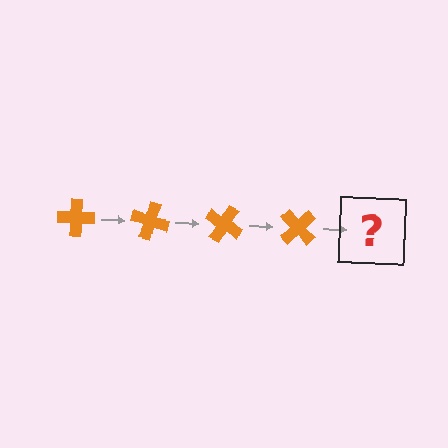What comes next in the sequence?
The next element should be an orange cross rotated 60 degrees.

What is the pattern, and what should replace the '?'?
The pattern is that the cross rotates 15 degrees each step. The '?' should be an orange cross rotated 60 degrees.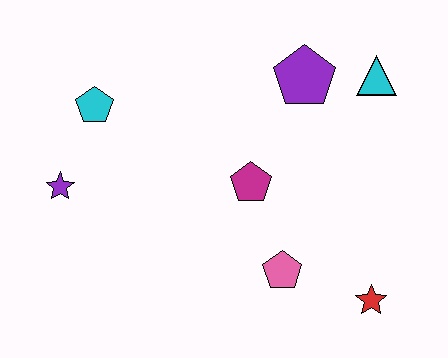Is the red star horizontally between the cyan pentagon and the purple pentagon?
No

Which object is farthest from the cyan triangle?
The purple star is farthest from the cyan triangle.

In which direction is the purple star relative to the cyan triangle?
The purple star is to the left of the cyan triangle.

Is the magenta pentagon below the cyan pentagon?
Yes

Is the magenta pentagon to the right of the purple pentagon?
No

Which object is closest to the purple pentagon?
The cyan triangle is closest to the purple pentagon.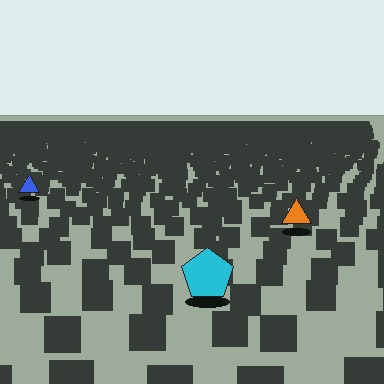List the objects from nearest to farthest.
From nearest to farthest: the cyan pentagon, the orange triangle, the blue triangle.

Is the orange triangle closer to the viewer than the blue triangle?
Yes. The orange triangle is closer — you can tell from the texture gradient: the ground texture is coarser near it.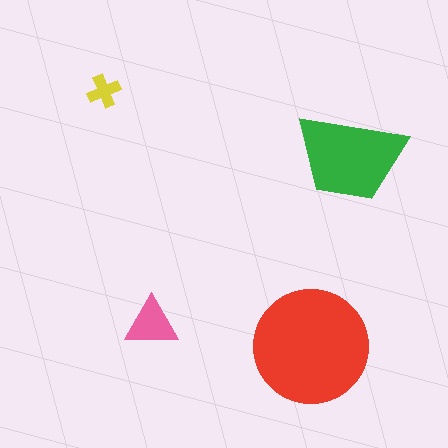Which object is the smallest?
The yellow cross.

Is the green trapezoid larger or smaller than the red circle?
Smaller.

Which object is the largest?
The red circle.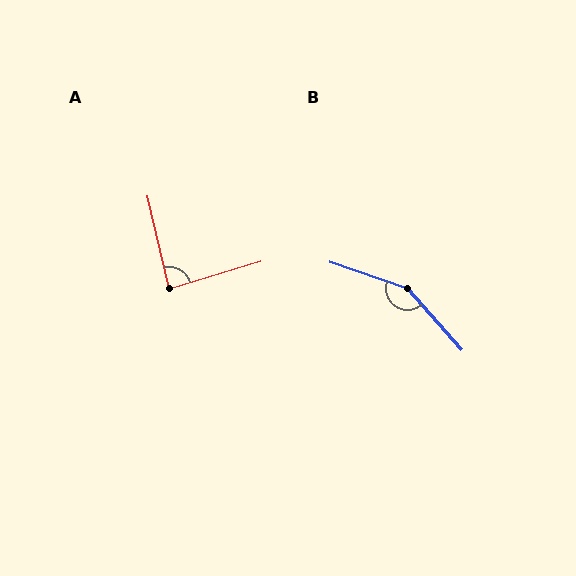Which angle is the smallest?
A, at approximately 86 degrees.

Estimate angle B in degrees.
Approximately 150 degrees.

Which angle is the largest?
B, at approximately 150 degrees.